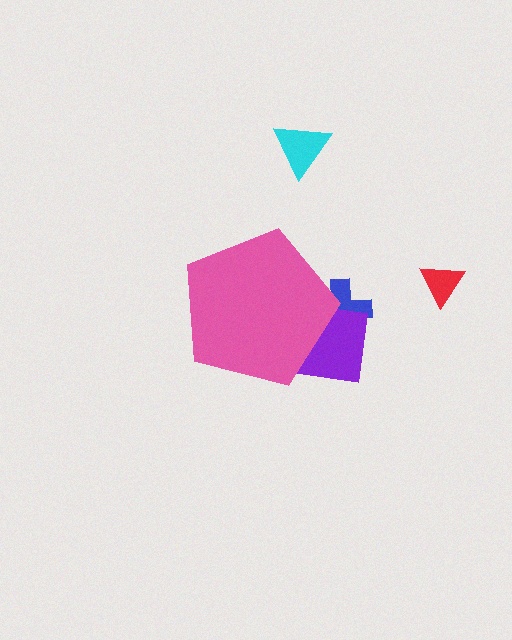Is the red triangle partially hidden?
No, the red triangle is fully visible.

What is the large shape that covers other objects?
A pink pentagon.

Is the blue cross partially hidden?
Yes, the blue cross is partially hidden behind the pink pentagon.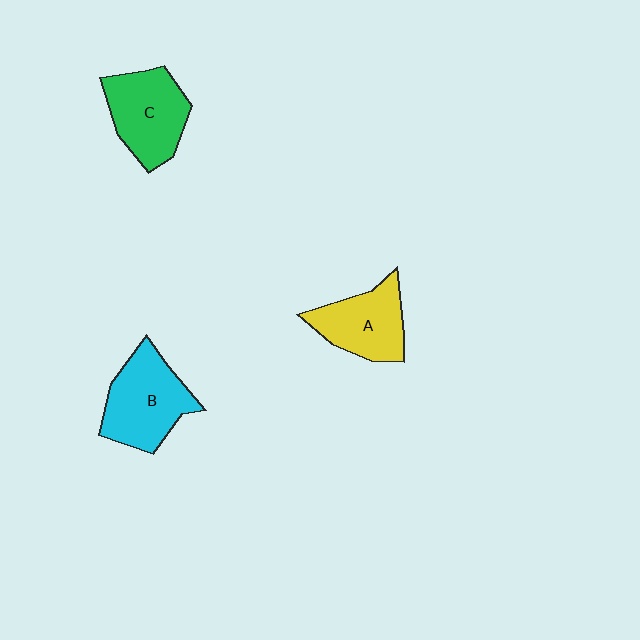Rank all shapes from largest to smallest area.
From largest to smallest: B (cyan), C (green), A (yellow).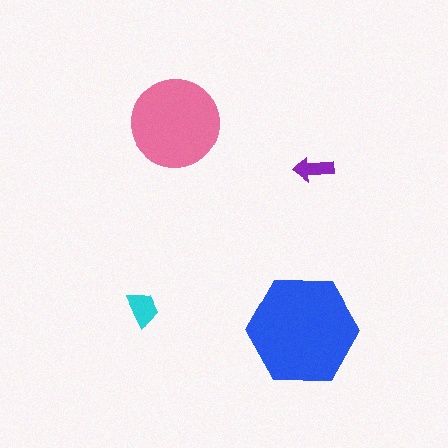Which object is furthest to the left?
The cyan trapezoid is leftmost.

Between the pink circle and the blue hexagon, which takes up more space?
The blue hexagon.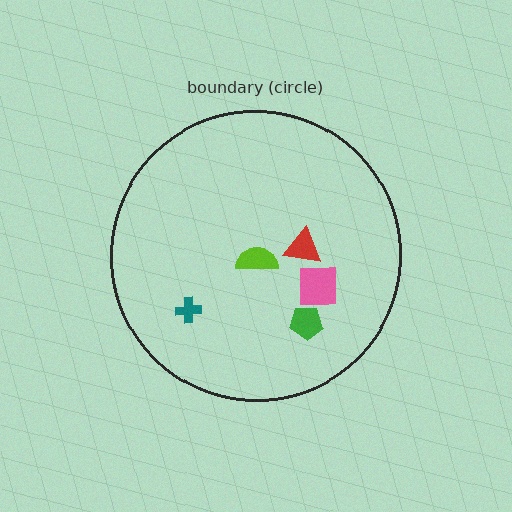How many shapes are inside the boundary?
5 inside, 0 outside.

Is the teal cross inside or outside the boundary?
Inside.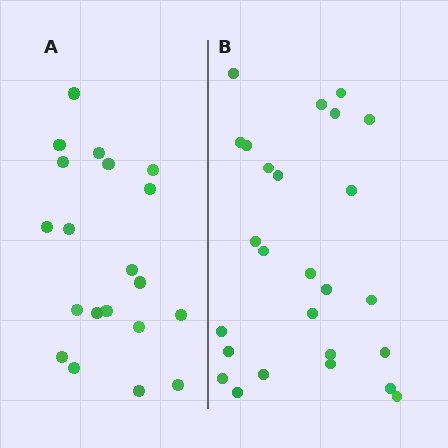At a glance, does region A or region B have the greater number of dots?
Region B (the right region) has more dots.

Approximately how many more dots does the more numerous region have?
Region B has about 6 more dots than region A.